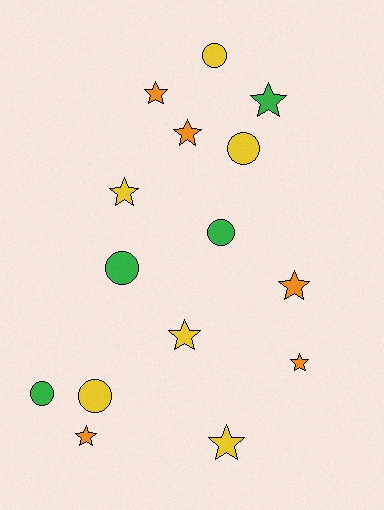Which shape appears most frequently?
Star, with 9 objects.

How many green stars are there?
There is 1 green star.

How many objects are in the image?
There are 15 objects.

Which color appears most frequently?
Yellow, with 6 objects.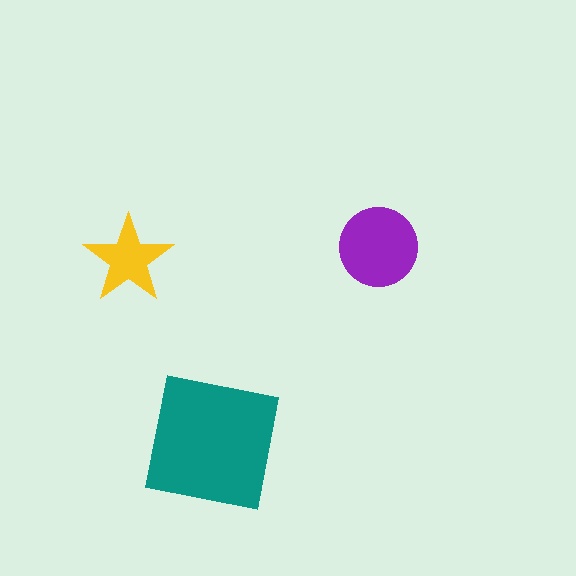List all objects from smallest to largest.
The yellow star, the purple circle, the teal square.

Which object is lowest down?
The teal square is bottommost.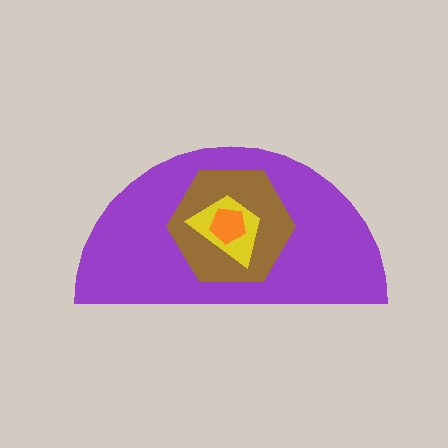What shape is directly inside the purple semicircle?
The brown hexagon.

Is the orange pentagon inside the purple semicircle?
Yes.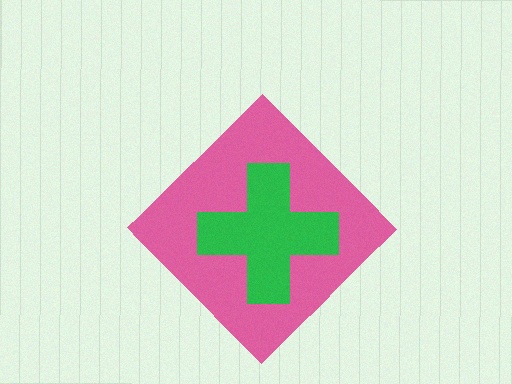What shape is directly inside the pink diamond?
The green cross.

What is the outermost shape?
The pink diamond.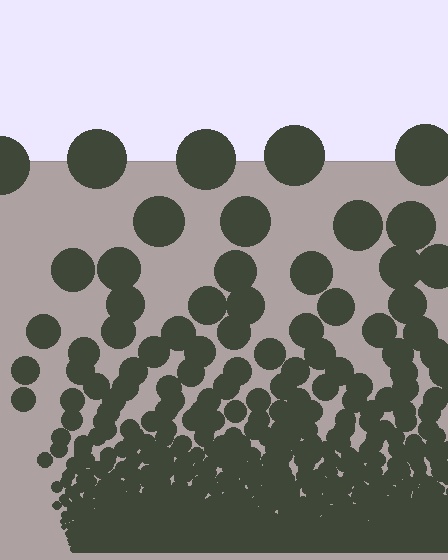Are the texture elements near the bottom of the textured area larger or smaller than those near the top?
Smaller. The gradient is inverted — elements near the bottom are smaller and denser.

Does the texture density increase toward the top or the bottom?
Density increases toward the bottom.